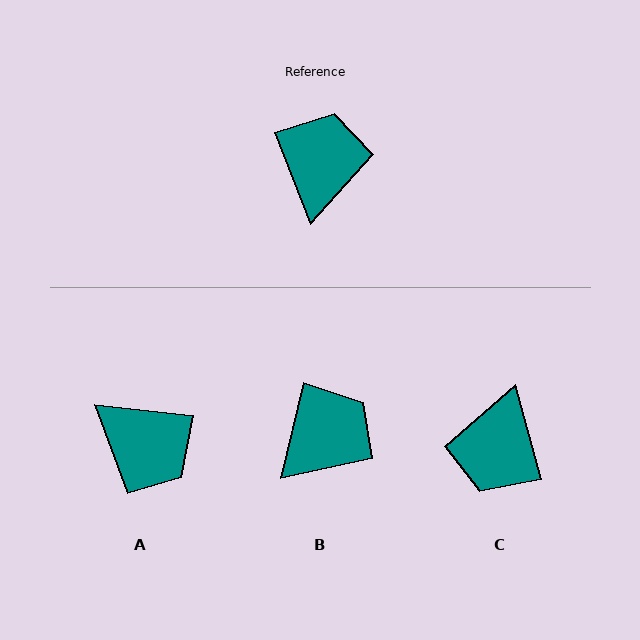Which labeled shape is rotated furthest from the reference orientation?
C, about 174 degrees away.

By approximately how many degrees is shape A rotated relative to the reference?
Approximately 118 degrees clockwise.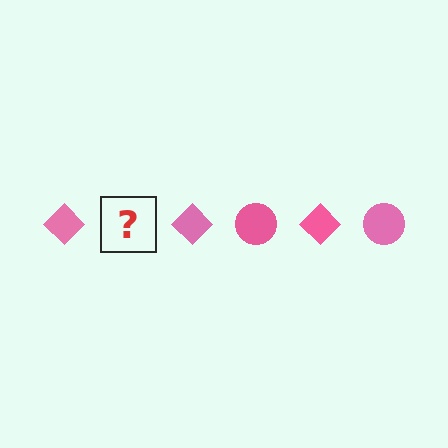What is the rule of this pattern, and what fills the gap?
The rule is that the pattern cycles through diamond, circle shapes in pink. The gap should be filled with a pink circle.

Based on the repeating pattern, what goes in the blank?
The blank should be a pink circle.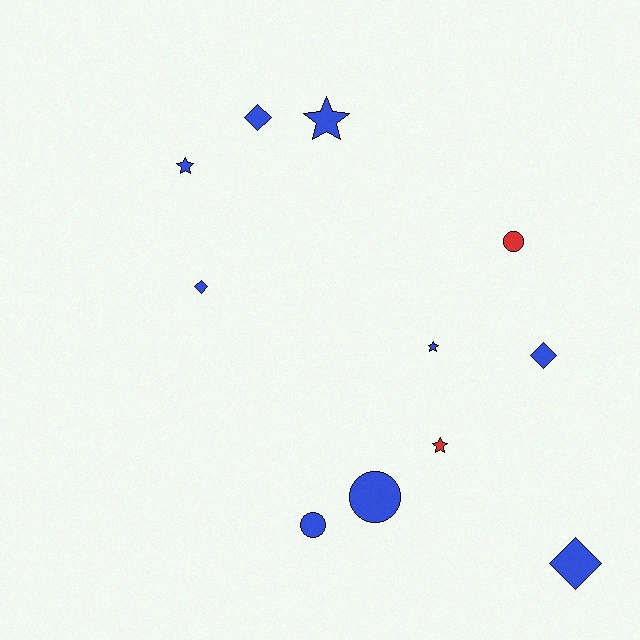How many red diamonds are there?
There are no red diamonds.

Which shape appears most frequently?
Star, with 4 objects.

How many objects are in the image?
There are 11 objects.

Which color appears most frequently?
Blue, with 9 objects.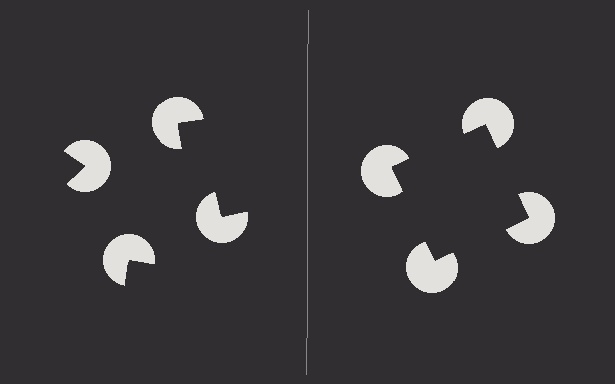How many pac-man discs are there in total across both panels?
8 — 4 on each side.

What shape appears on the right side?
An illusory square.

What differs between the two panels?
The pac-man discs are positioned identically on both sides; only the wedge orientations differ. On the right they align to a square; on the left they are misaligned.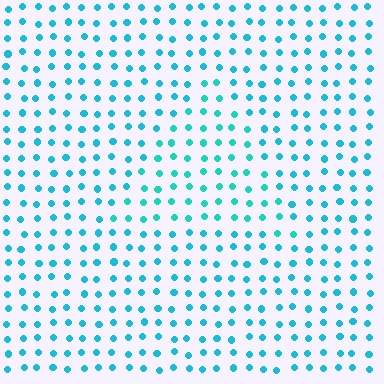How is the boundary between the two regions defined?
The boundary is defined purely by a slight shift in hue (about 17 degrees). Spacing, size, and orientation are identical on both sides.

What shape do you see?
I see a triangle.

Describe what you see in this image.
The image is filled with small cyan elements in a uniform arrangement. A triangle-shaped region is visible where the elements are tinted to a slightly different hue, forming a subtle color boundary.